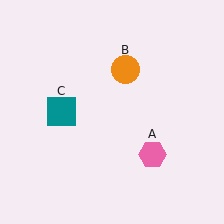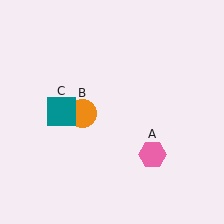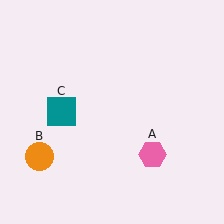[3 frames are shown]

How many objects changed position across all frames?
1 object changed position: orange circle (object B).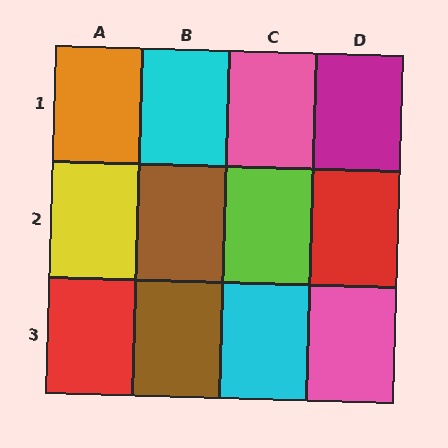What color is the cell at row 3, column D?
Pink.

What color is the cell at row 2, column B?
Brown.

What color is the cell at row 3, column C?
Cyan.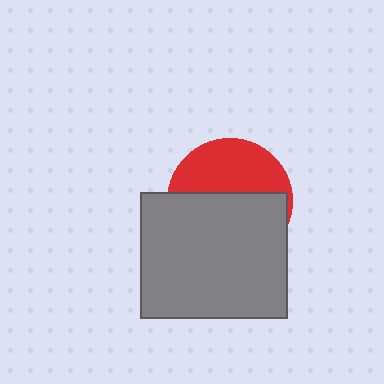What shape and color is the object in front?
The object in front is a gray rectangle.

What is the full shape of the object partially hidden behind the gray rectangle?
The partially hidden object is a red circle.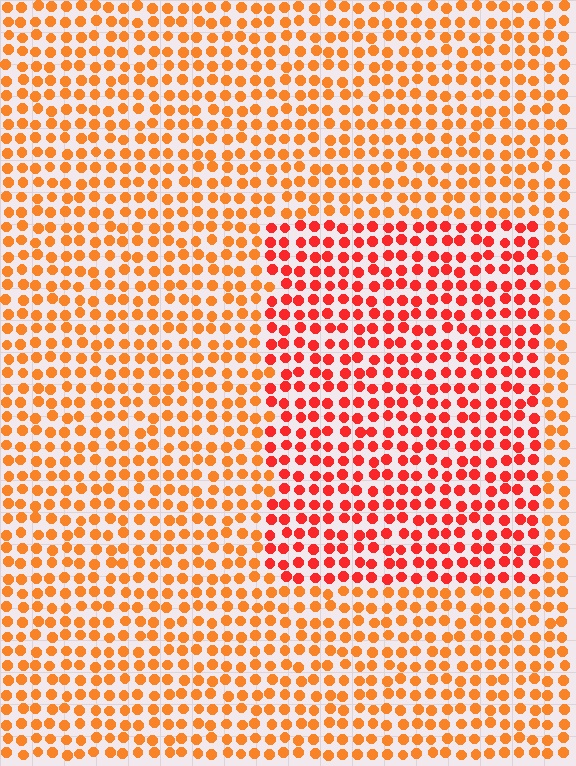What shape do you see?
I see a rectangle.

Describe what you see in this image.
The image is filled with small orange elements in a uniform arrangement. A rectangle-shaped region is visible where the elements are tinted to a slightly different hue, forming a subtle color boundary.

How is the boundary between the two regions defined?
The boundary is defined purely by a slight shift in hue (about 27 degrees). Spacing, size, and orientation are identical on both sides.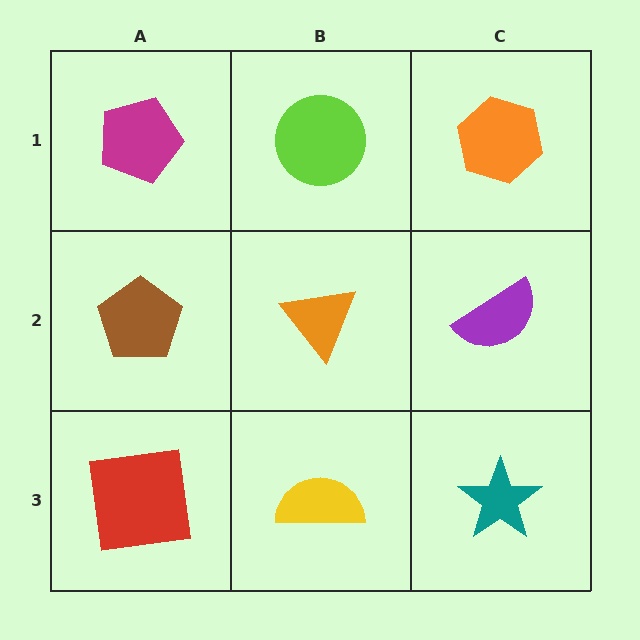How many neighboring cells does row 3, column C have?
2.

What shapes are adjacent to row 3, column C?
A purple semicircle (row 2, column C), a yellow semicircle (row 3, column B).